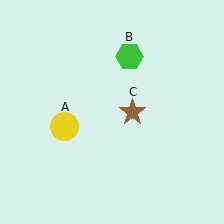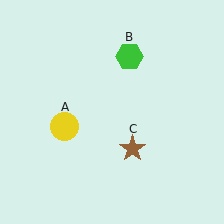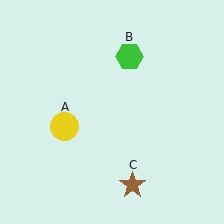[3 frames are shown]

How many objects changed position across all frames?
1 object changed position: brown star (object C).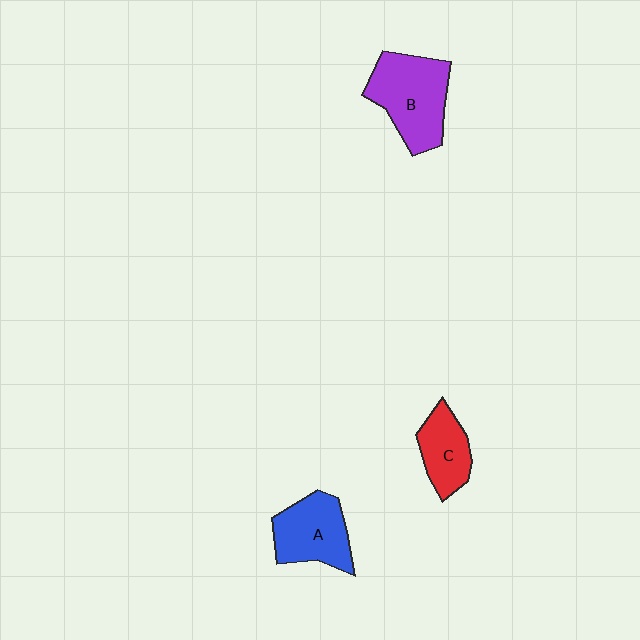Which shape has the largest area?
Shape B (purple).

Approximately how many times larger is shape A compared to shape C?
Approximately 1.3 times.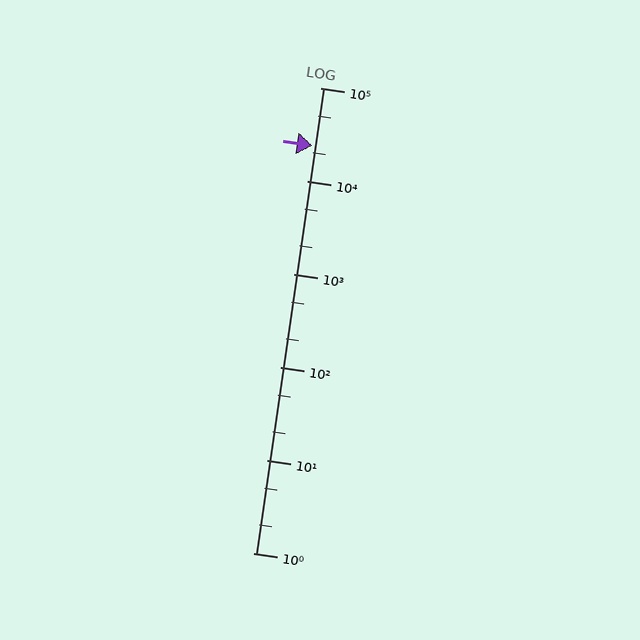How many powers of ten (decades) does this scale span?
The scale spans 5 decades, from 1 to 100000.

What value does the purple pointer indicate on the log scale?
The pointer indicates approximately 24000.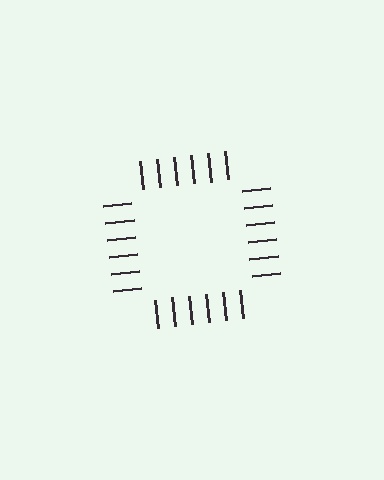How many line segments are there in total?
24 — 6 along each of the 4 edges.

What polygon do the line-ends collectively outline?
An illusory square — the line segments terminate on its edges but no continuous stroke is drawn.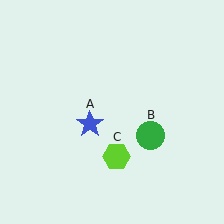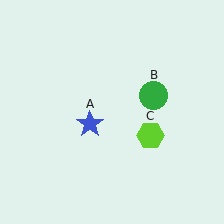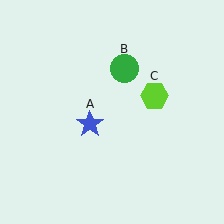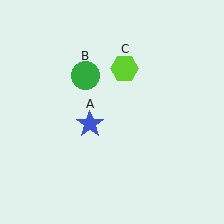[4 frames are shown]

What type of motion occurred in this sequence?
The green circle (object B), lime hexagon (object C) rotated counterclockwise around the center of the scene.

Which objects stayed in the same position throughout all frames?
Blue star (object A) remained stationary.